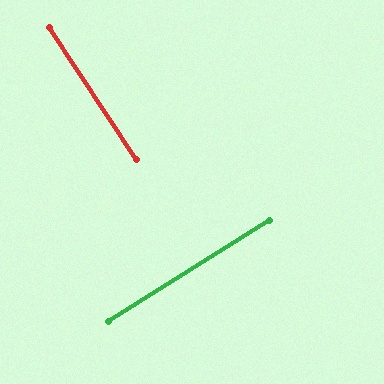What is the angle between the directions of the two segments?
Approximately 89 degrees.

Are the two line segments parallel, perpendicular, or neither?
Perpendicular — they meet at approximately 89°.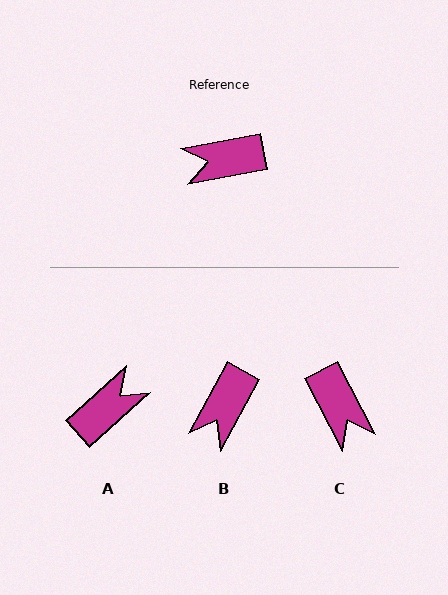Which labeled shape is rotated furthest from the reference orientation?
A, about 149 degrees away.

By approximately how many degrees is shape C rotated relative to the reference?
Approximately 107 degrees counter-clockwise.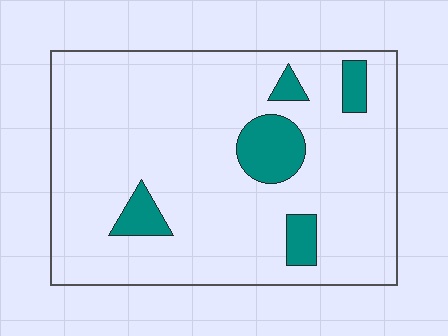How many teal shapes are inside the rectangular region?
5.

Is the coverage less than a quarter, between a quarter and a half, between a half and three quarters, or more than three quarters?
Less than a quarter.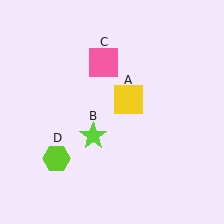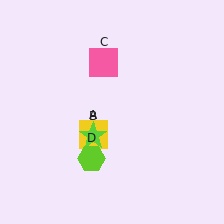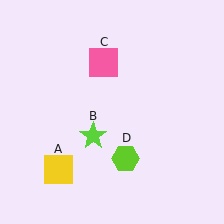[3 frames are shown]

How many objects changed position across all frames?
2 objects changed position: yellow square (object A), lime hexagon (object D).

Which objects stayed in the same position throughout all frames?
Lime star (object B) and pink square (object C) remained stationary.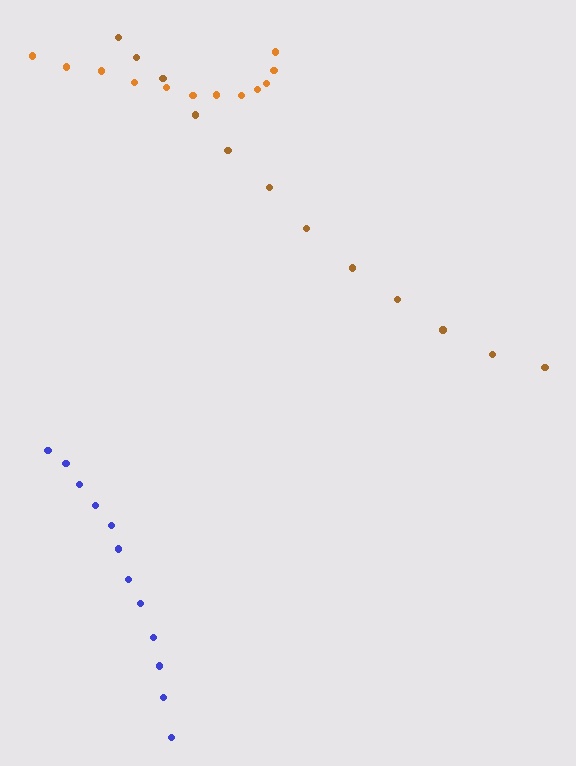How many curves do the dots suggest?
There are 3 distinct paths.